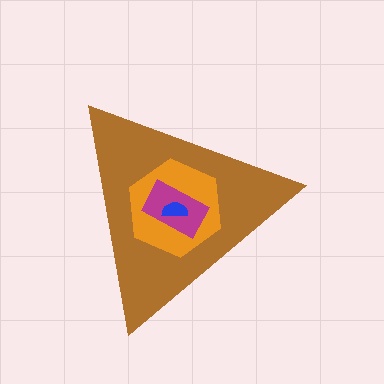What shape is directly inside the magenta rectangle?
The blue semicircle.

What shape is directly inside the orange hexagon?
The magenta rectangle.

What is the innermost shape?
The blue semicircle.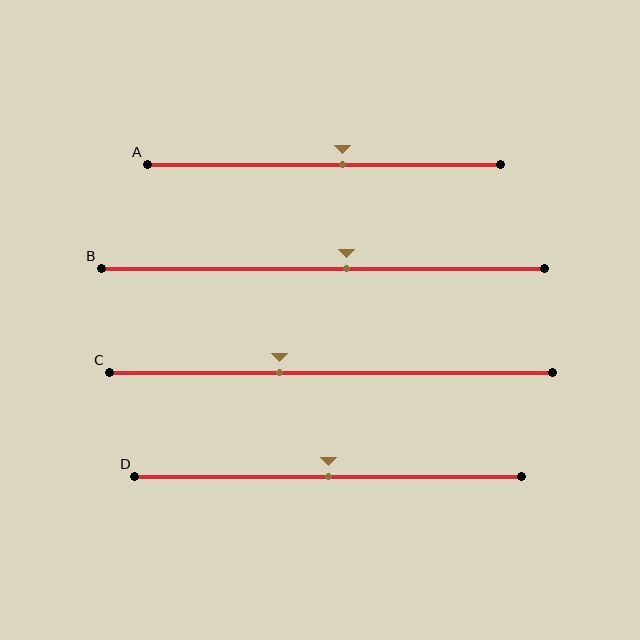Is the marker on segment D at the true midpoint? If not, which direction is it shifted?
Yes, the marker on segment D is at the true midpoint.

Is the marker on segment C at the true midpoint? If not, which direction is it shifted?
No, the marker on segment C is shifted to the left by about 12% of the segment length.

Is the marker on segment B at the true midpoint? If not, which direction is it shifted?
No, the marker on segment B is shifted to the right by about 5% of the segment length.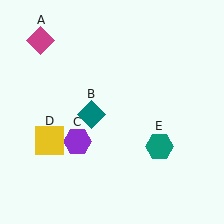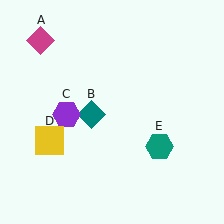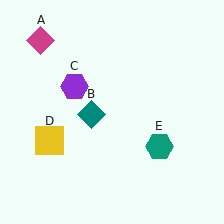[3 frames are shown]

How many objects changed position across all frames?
1 object changed position: purple hexagon (object C).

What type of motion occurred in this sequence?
The purple hexagon (object C) rotated clockwise around the center of the scene.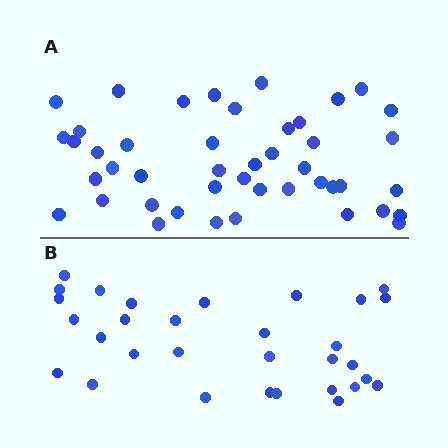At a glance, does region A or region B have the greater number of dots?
Region A (the top region) has more dots.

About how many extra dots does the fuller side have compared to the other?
Region A has approximately 15 more dots than region B.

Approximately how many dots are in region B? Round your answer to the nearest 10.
About 30 dots. (The exact count is 31, which rounds to 30.)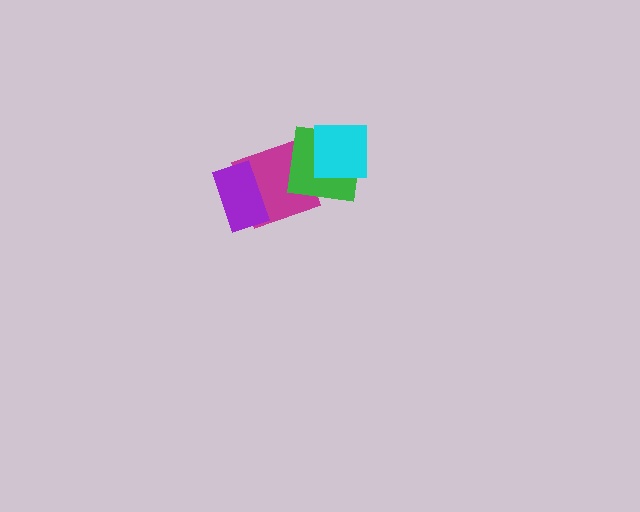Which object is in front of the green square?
The cyan square is in front of the green square.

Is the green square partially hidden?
Yes, it is partially covered by another shape.